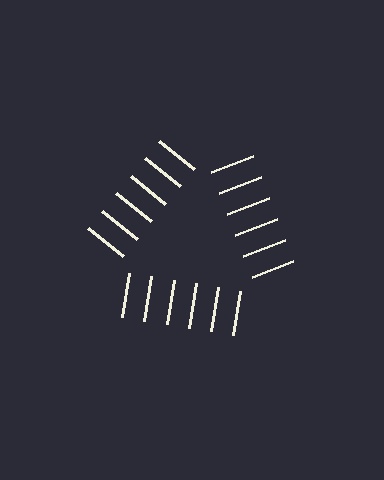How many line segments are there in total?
18 — 6 along each of the 3 edges.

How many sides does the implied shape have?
3 sides — the line-ends trace a triangle.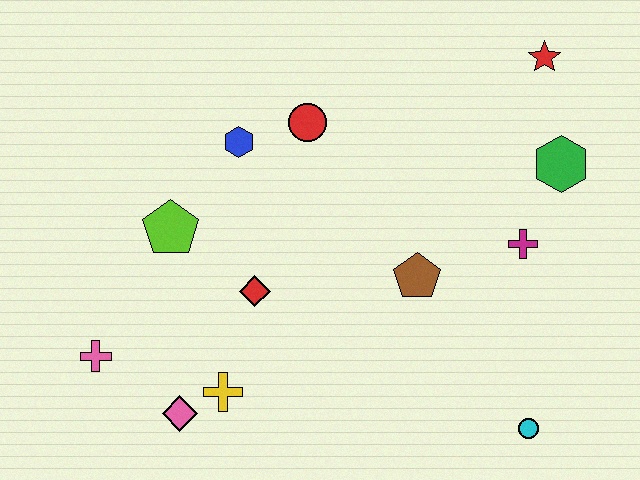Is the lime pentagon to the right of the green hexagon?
No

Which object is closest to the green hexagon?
The magenta cross is closest to the green hexagon.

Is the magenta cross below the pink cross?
No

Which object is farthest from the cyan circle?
The pink cross is farthest from the cyan circle.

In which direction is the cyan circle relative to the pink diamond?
The cyan circle is to the right of the pink diamond.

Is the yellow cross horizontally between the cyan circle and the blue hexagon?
No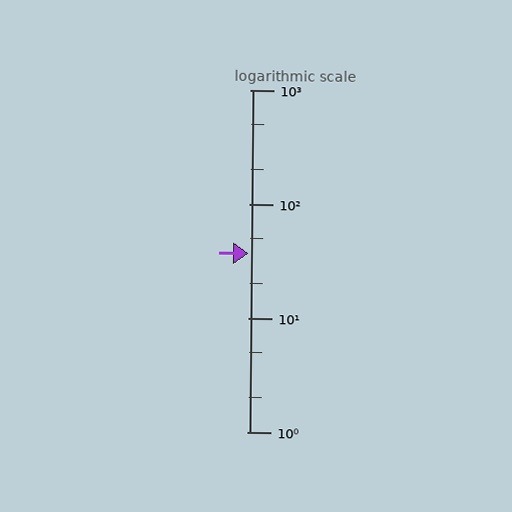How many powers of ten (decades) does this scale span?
The scale spans 3 decades, from 1 to 1000.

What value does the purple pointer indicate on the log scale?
The pointer indicates approximately 37.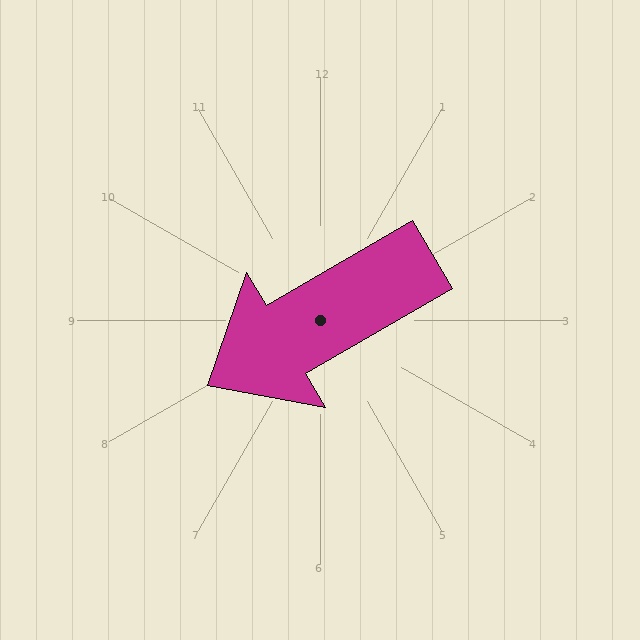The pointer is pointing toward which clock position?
Roughly 8 o'clock.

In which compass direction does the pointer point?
Southwest.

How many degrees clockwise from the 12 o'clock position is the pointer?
Approximately 240 degrees.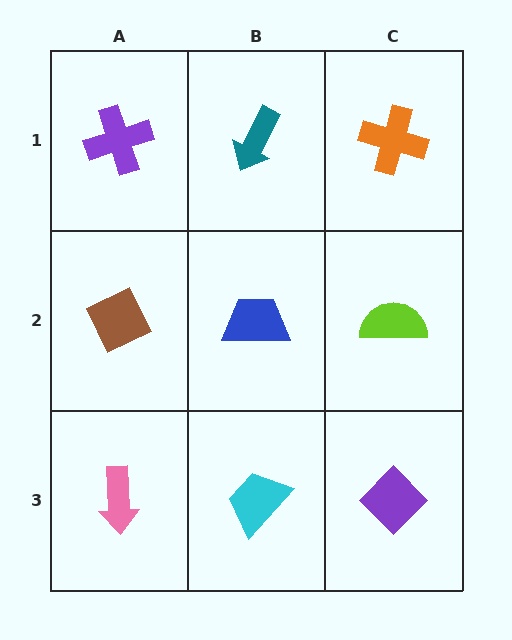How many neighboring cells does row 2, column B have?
4.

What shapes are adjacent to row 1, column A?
A brown diamond (row 2, column A), a teal arrow (row 1, column B).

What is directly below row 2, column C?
A purple diamond.